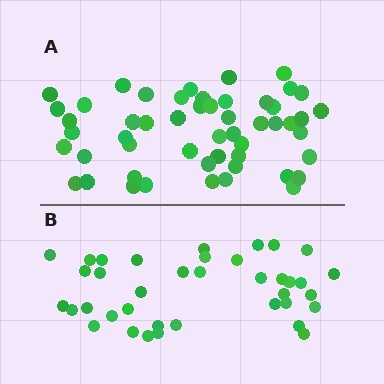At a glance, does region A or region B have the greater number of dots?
Region A (the top region) has more dots.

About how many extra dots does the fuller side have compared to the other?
Region A has approximately 15 more dots than region B.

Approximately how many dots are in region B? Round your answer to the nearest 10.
About 40 dots. (The exact count is 38, which rounds to 40.)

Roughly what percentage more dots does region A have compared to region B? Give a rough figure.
About 35% more.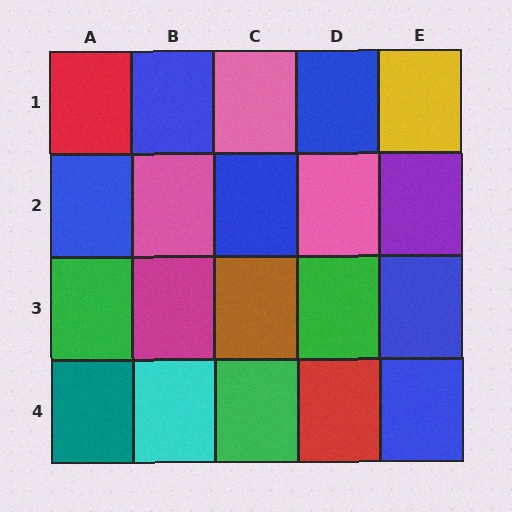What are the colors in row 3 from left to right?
Green, magenta, brown, green, blue.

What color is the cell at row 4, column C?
Green.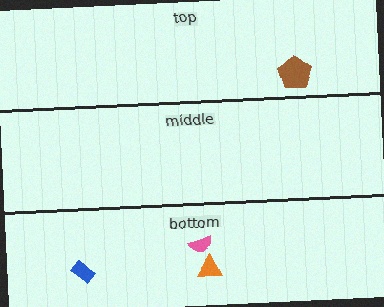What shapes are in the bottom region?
The blue rectangle, the orange triangle, the pink semicircle.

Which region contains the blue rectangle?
The bottom region.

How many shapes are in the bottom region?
3.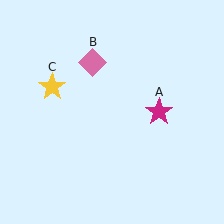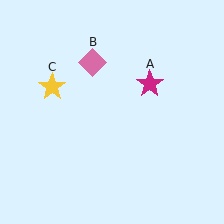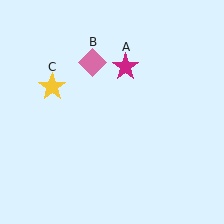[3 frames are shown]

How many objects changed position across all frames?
1 object changed position: magenta star (object A).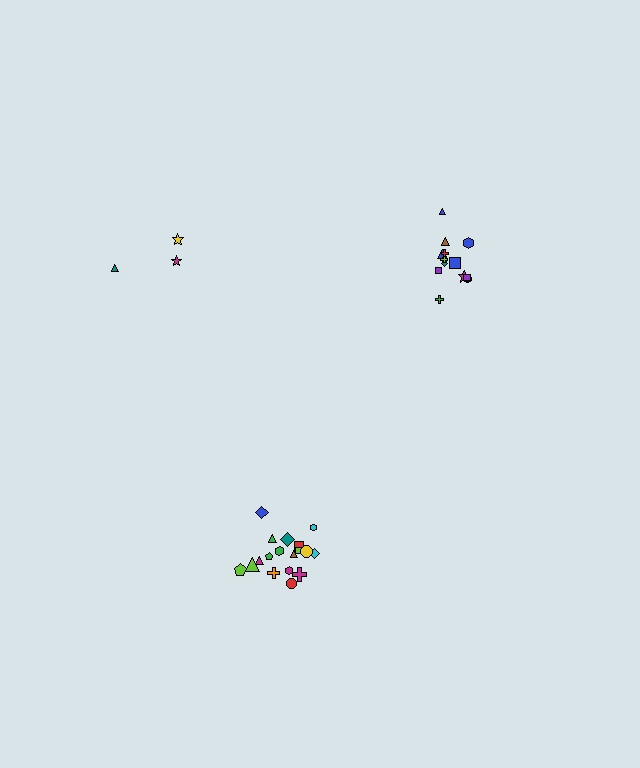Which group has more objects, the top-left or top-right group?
The top-right group.